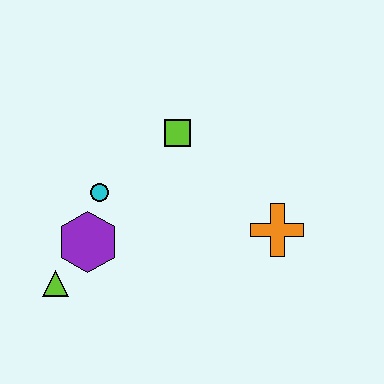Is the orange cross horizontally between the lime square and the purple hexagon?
No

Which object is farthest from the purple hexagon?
The orange cross is farthest from the purple hexagon.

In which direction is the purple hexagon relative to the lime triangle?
The purple hexagon is above the lime triangle.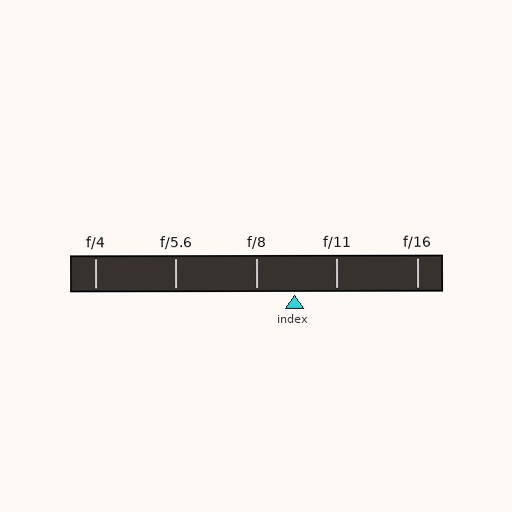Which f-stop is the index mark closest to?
The index mark is closest to f/8.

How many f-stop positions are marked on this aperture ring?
There are 5 f-stop positions marked.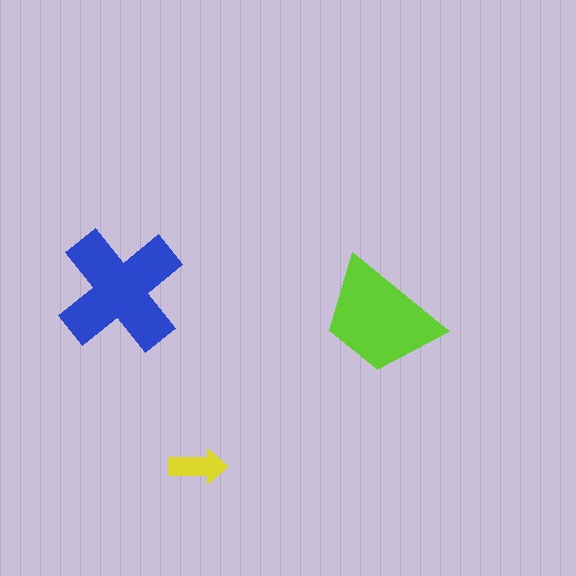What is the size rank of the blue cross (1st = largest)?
1st.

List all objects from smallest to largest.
The yellow arrow, the lime trapezoid, the blue cross.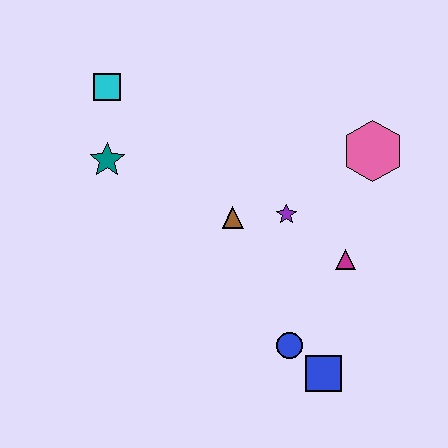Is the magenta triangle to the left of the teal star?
No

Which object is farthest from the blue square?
The cyan square is farthest from the blue square.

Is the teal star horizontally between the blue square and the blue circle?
No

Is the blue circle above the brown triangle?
No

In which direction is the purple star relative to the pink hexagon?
The purple star is to the left of the pink hexagon.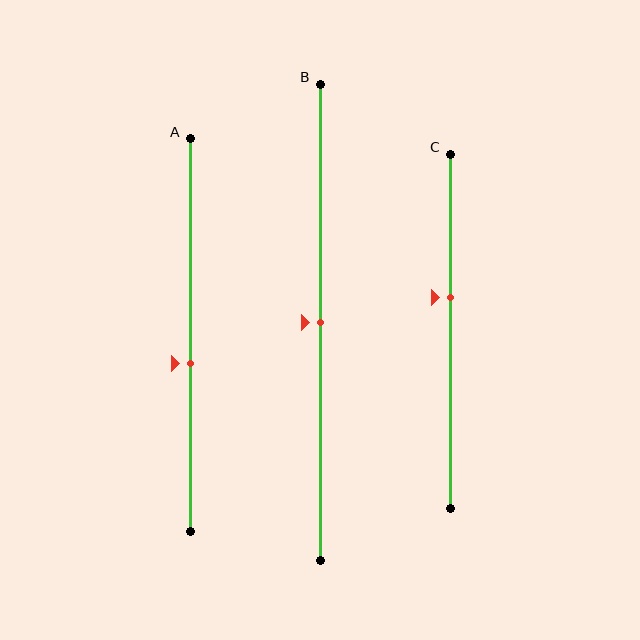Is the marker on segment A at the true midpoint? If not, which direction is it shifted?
No, the marker on segment A is shifted downward by about 7% of the segment length.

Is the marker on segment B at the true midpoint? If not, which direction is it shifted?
Yes, the marker on segment B is at the true midpoint.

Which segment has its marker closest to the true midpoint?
Segment B has its marker closest to the true midpoint.